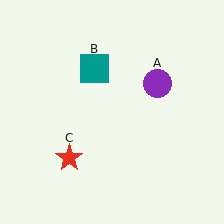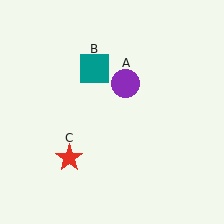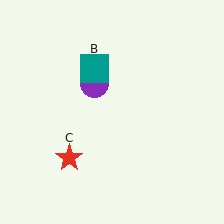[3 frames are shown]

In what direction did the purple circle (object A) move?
The purple circle (object A) moved left.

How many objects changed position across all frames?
1 object changed position: purple circle (object A).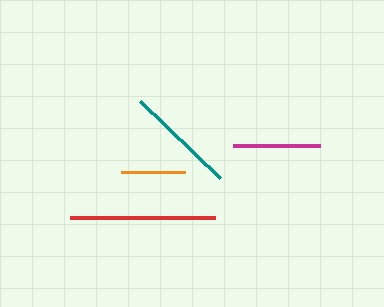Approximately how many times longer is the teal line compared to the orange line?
The teal line is approximately 1.7 times the length of the orange line.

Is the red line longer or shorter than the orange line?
The red line is longer than the orange line.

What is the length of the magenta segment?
The magenta segment is approximately 87 pixels long.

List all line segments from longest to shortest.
From longest to shortest: red, teal, magenta, orange.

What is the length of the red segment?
The red segment is approximately 144 pixels long.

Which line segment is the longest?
The red line is the longest at approximately 144 pixels.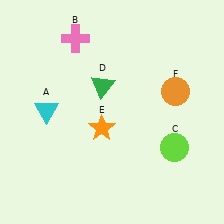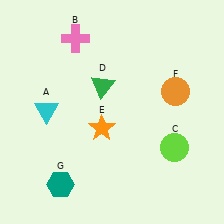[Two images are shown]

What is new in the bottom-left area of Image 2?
A teal hexagon (G) was added in the bottom-left area of Image 2.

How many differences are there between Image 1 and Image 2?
There is 1 difference between the two images.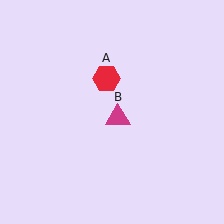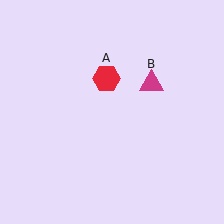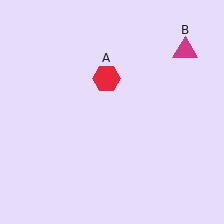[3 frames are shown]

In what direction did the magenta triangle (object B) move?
The magenta triangle (object B) moved up and to the right.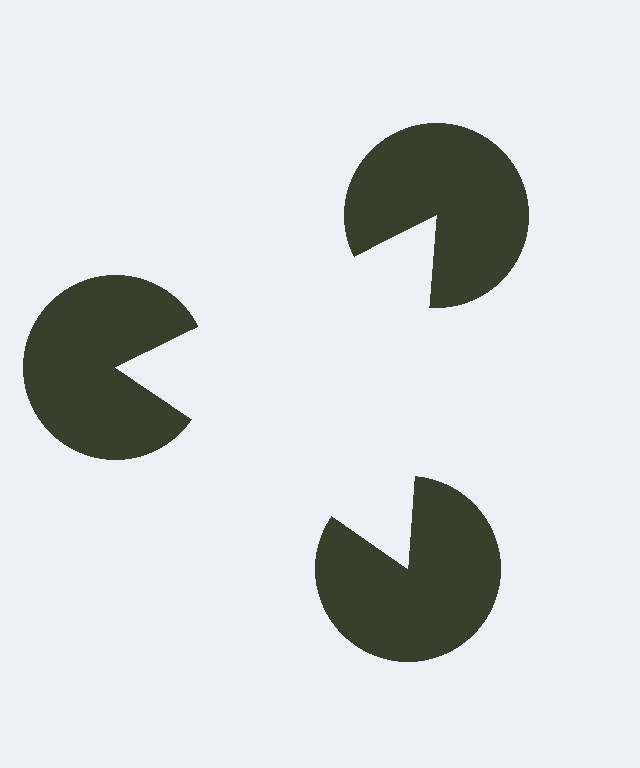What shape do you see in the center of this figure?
An illusory triangle — its edges are inferred from the aligned wedge cuts in the pac-man discs, not physically drawn.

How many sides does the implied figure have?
3 sides.